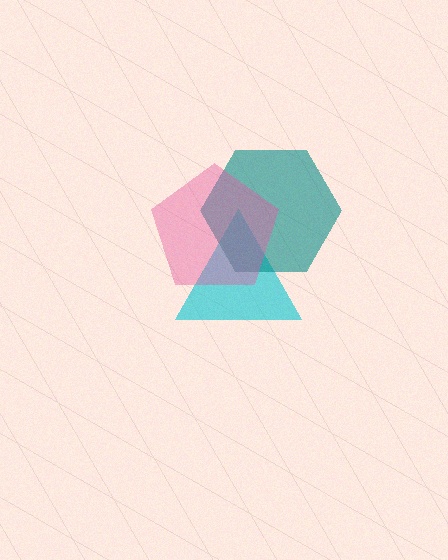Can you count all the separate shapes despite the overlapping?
Yes, there are 3 separate shapes.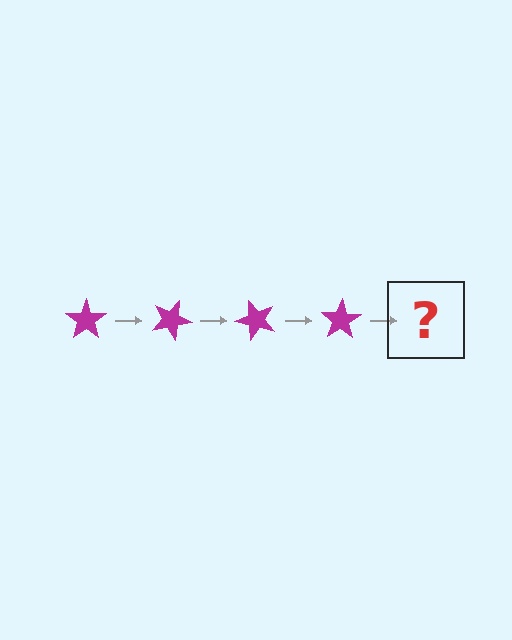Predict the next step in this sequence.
The next step is a magenta star rotated 100 degrees.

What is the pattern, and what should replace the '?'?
The pattern is that the star rotates 25 degrees each step. The '?' should be a magenta star rotated 100 degrees.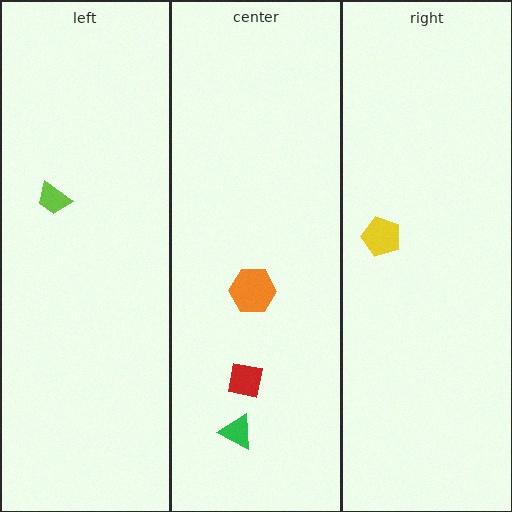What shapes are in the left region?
The lime trapezoid.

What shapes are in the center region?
The green triangle, the orange hexagon, the red square.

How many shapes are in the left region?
1.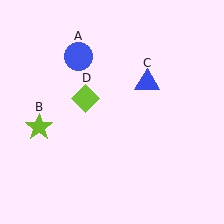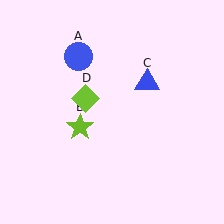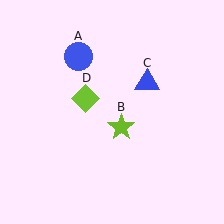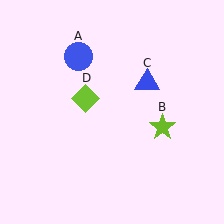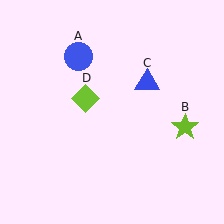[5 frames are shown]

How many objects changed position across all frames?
1 object changed position: lime star (object B).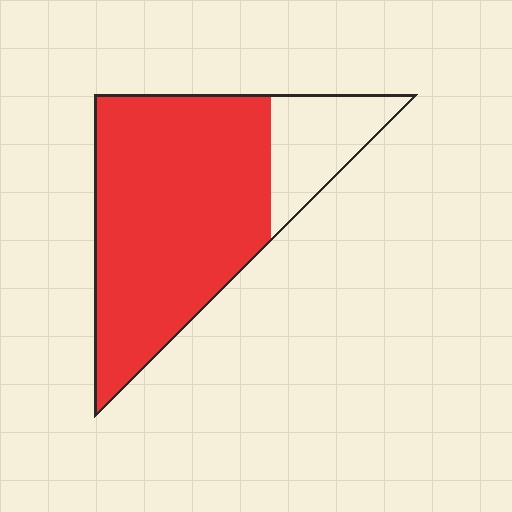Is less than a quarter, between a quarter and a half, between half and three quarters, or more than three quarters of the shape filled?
More than three quarters.